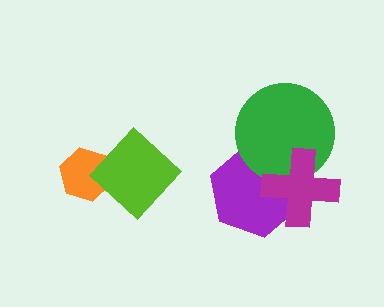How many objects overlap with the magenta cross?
2 objects overlap with the magenta cross.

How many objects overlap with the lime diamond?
1 object overlaps with the lime diamond.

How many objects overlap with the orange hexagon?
1 object overlaps with the orange hexagon.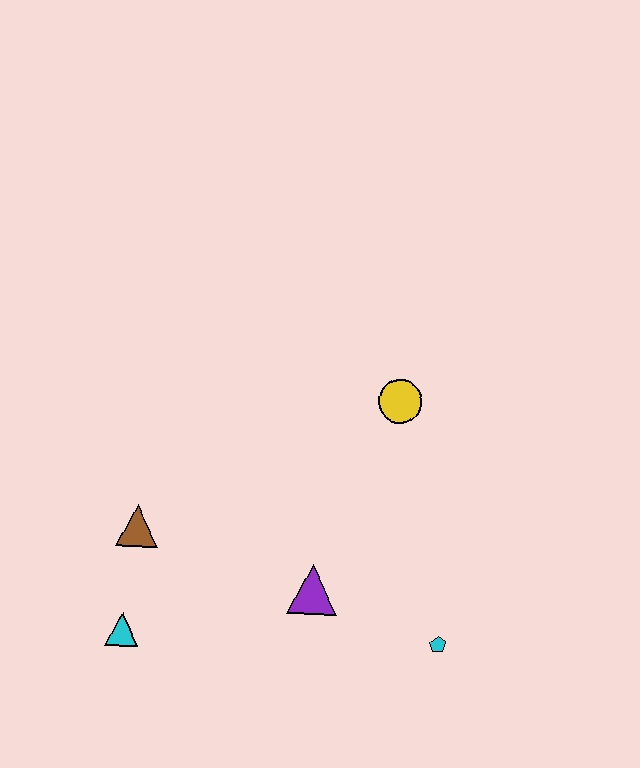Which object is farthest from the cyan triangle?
The yellow circle is farthest from the cyan triangle.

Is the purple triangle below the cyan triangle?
No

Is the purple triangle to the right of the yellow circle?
No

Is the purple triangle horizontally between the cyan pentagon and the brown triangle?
Yes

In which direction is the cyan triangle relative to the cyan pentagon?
The cyan triangle is to the left of the cyan pentagon.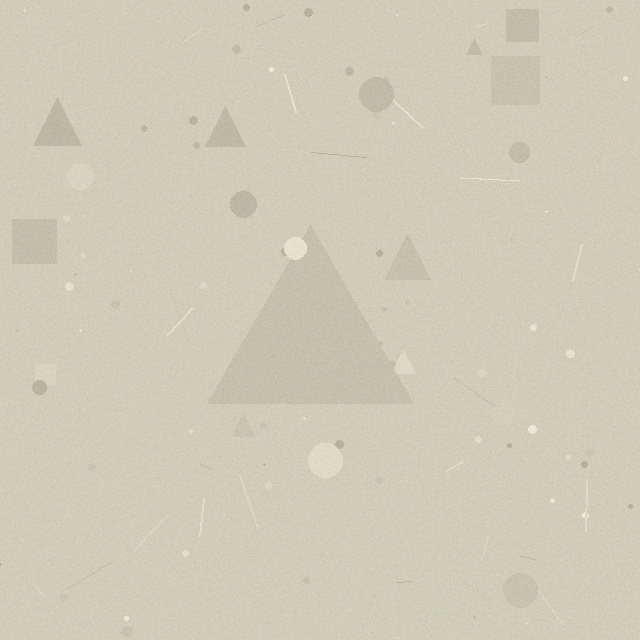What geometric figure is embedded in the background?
A triangle is embedded in the background.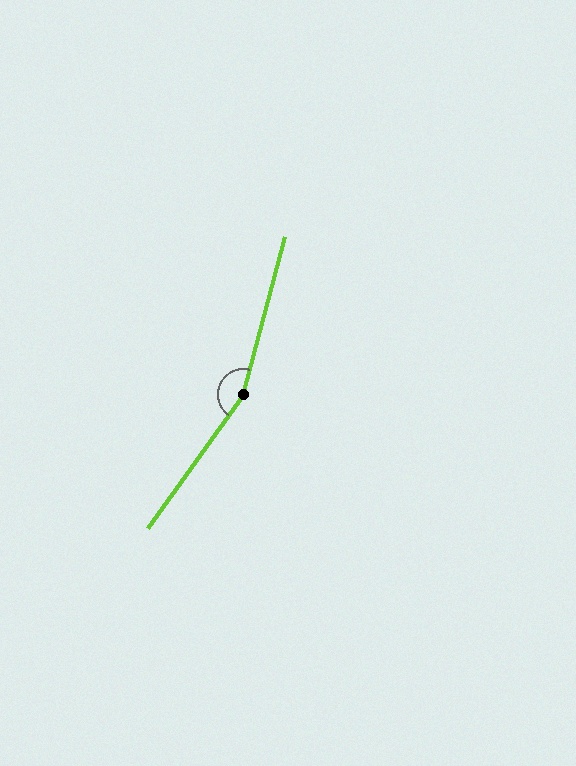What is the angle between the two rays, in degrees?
Approximately 159 degrees.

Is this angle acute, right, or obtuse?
It is obtuse.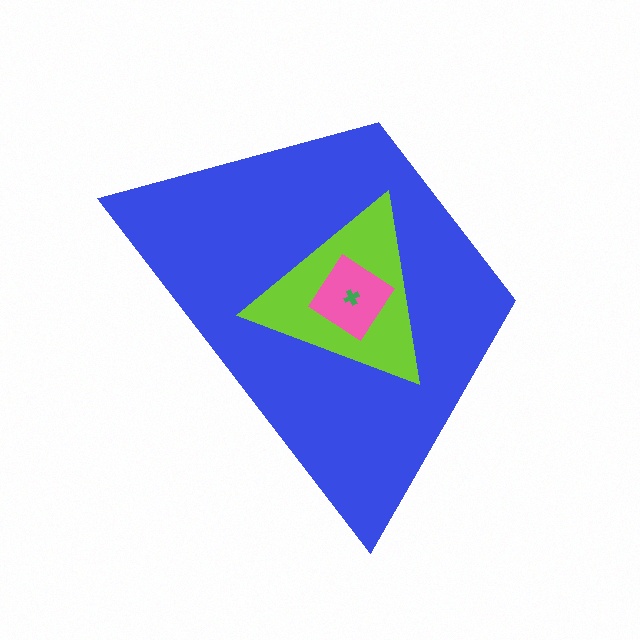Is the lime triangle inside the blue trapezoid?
Yes.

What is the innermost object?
The green cross.